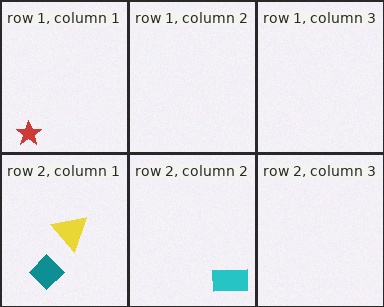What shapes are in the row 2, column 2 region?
The cyan rectangle.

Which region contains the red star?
The row 1, column 1 region.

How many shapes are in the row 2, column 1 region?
2.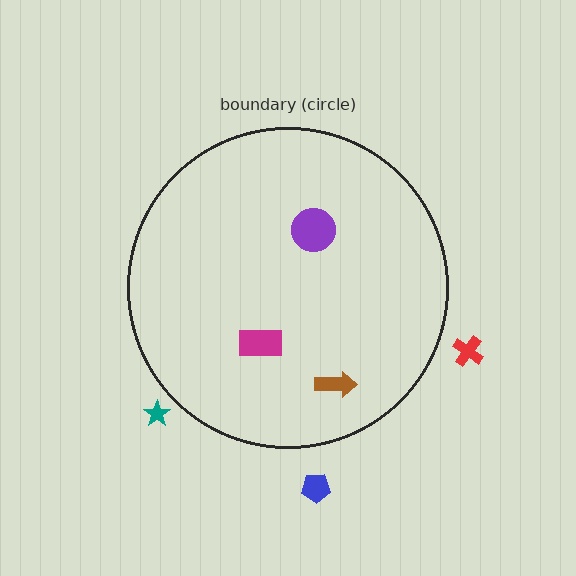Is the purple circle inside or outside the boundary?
Inside.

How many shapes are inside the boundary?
3 inside, 3 outside.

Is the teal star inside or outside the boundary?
Outside.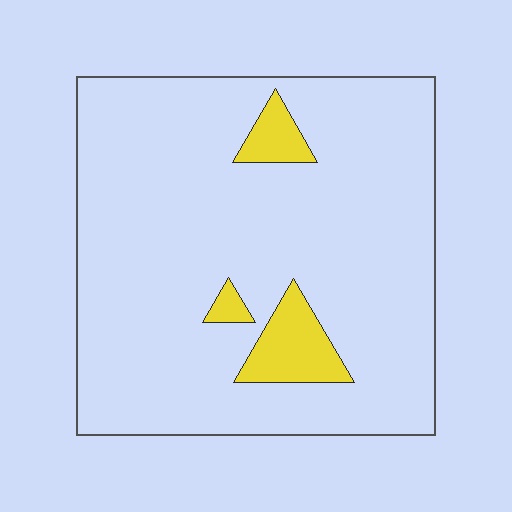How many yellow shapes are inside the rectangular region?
3.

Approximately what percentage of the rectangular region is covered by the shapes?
Approximately 10%.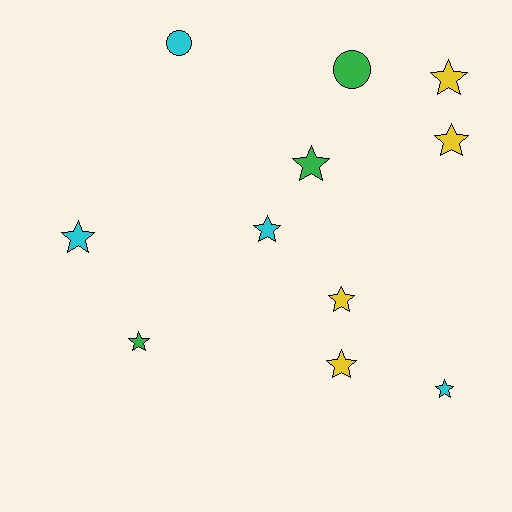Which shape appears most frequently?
Star, with 9 objects.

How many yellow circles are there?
There are no yellow circles.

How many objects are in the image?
There are 11 objects.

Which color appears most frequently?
Cyan, with 4 objects.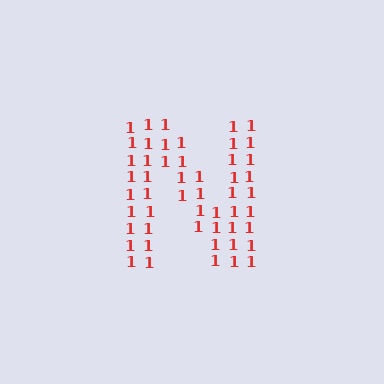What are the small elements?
The small elements are digit 1's.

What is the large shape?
The large shape is the letter N.